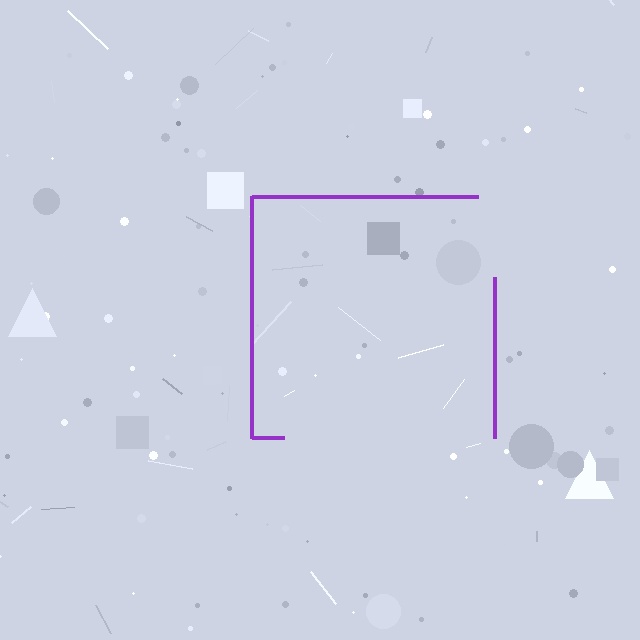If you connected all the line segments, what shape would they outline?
They would outline a square.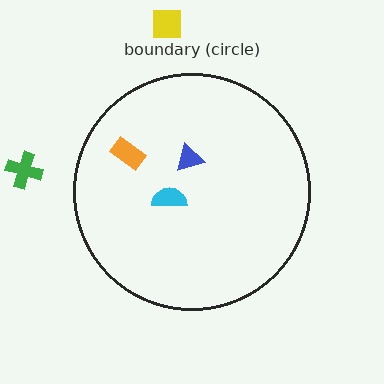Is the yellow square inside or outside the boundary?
Outside.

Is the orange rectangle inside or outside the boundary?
Inside.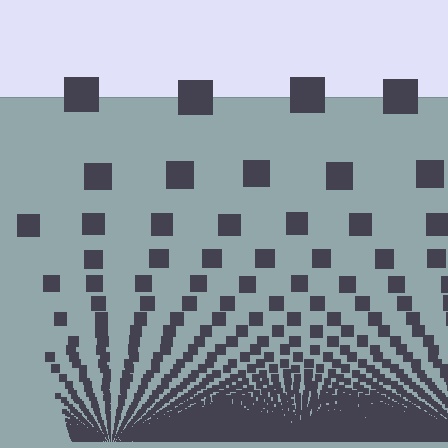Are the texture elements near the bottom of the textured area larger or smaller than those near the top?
Smaller. The gradient is inverted — elements near the bottom are smaller and denser.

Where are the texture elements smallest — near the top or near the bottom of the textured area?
Near the bottom.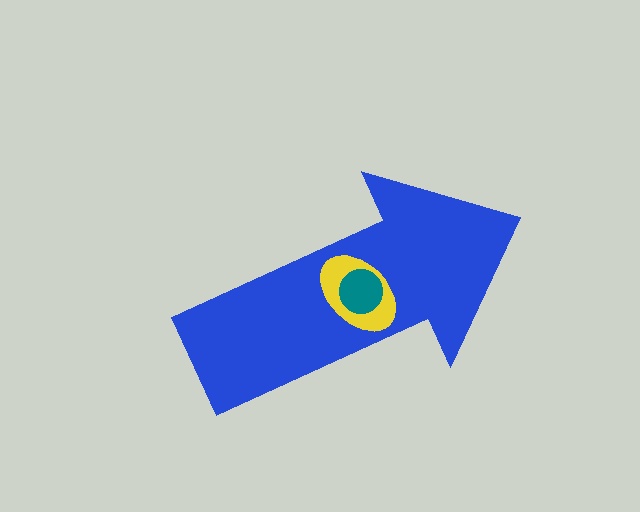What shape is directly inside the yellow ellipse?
The teal circle.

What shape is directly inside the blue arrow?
The yellow ellipse.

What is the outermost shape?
The blue arrow.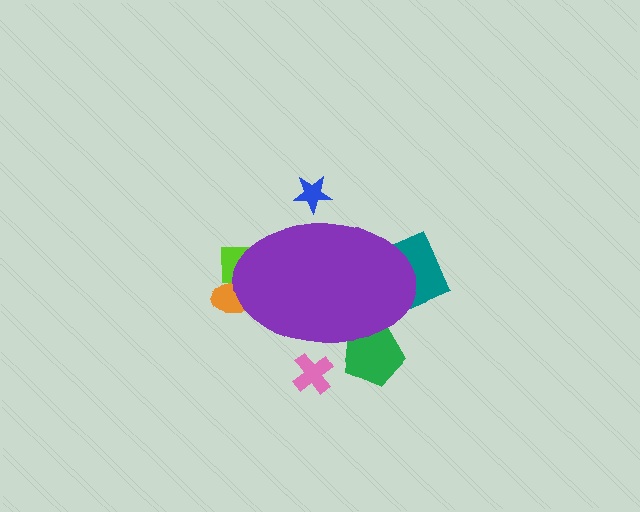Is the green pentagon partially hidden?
Yes, the green pentagon is partially hidden behind the purple ellipse.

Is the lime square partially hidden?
Yes, the lime square is partially hidden behind the purple ellipse.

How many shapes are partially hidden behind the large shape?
6 shapes are partially hidden.